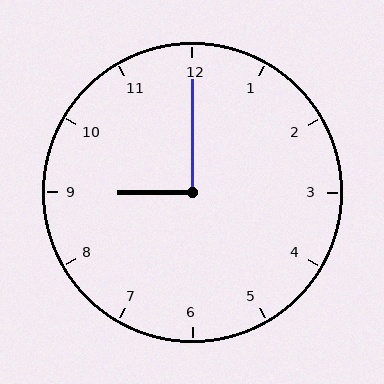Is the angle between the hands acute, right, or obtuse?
It is right.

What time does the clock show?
9:00.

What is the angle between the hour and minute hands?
Approximately 90 degrees.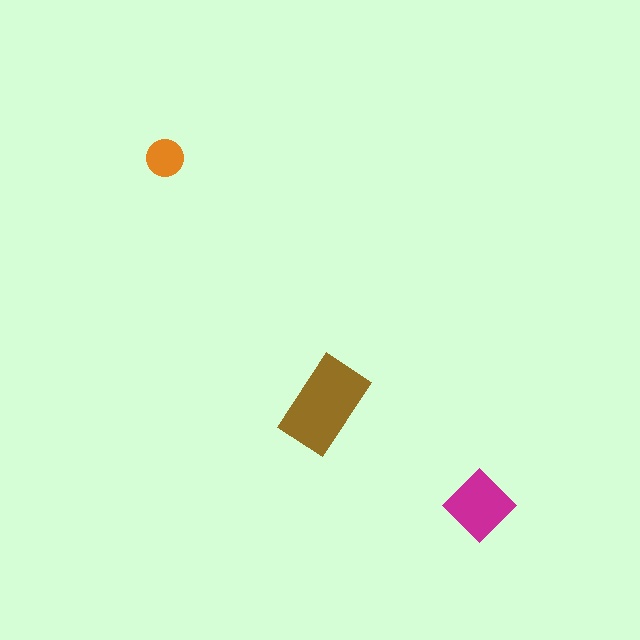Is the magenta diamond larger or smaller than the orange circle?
Larger.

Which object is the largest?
The brown rectangle.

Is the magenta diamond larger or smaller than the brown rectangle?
Smaller.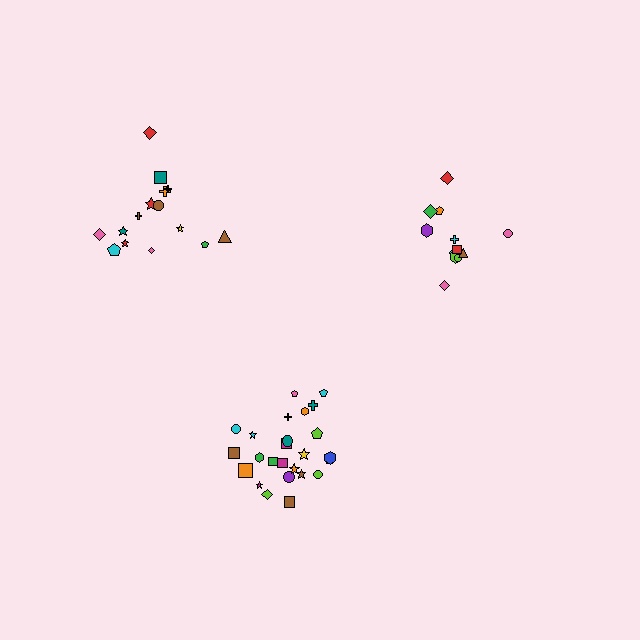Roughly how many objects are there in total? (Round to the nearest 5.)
Roughly 50 objects in total.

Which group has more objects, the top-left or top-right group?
The top-left group.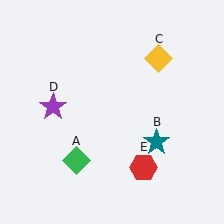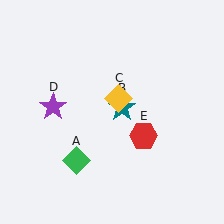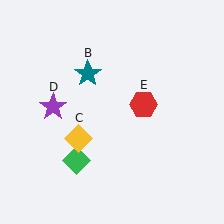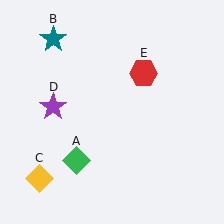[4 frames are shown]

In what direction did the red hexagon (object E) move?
The red hexagon (object E) moved up.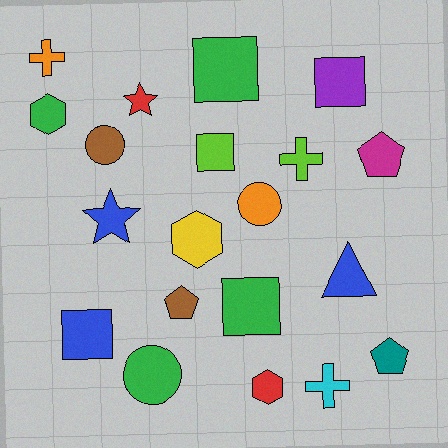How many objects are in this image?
There are 20 objects.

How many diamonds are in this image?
There are no diamonds.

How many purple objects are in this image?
There is 1 purple object.